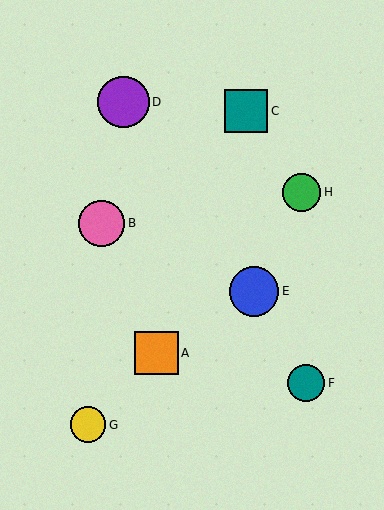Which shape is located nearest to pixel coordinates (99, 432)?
The yellow circle (labeled G) at (88, 425) is nearest to that location.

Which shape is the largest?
The purple circle (labeled D) is the largest.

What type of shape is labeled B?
Shape B is a pink circle.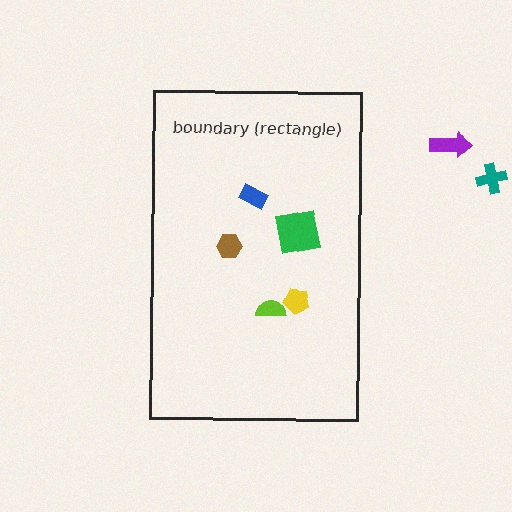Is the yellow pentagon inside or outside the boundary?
Inside.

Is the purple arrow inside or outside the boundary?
Outside.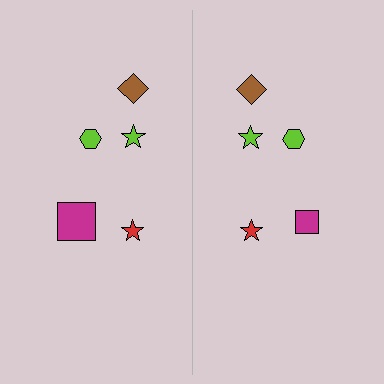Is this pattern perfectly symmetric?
No, the pattern is not perfectly symmetric. The magenta square on the right side has a different size than its mirror counterpart.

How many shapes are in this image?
There are 10 shapes in this image.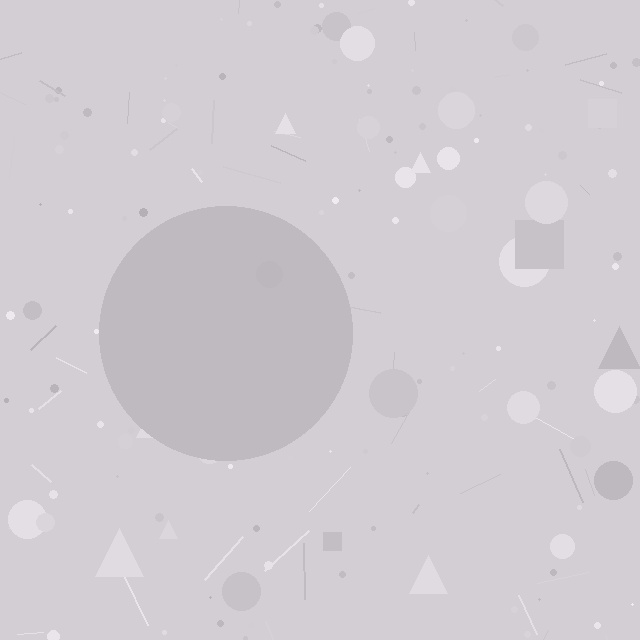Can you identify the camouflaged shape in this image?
The camouflaged shape is a circle.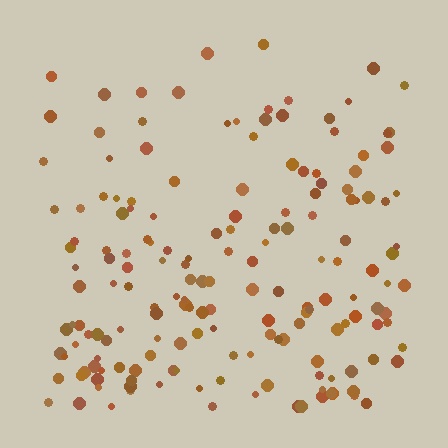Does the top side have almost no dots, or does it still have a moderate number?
Still a moderate number, just noticeably fewer than the bottom.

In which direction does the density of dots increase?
From top to bottom, with the bottom side densest.